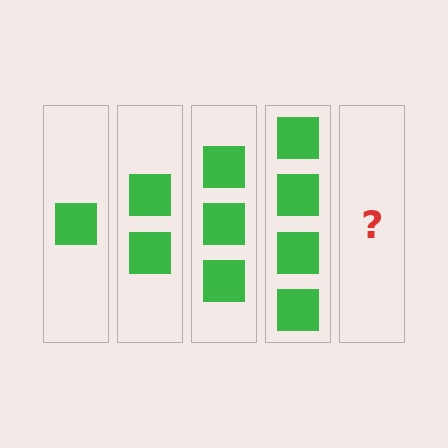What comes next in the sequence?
The next element should be 5 squares.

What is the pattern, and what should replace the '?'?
The pattern is that each step adds one more square. The '?' should be 5 squares.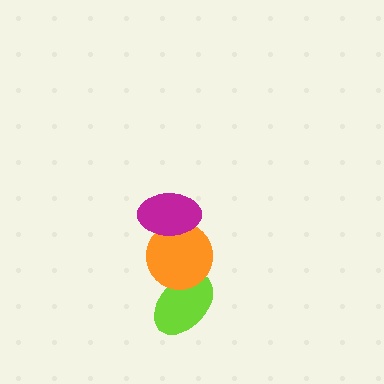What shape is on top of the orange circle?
The magenta ellipse is on top of the orange circle.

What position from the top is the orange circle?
The orange circle is 2nd from the top.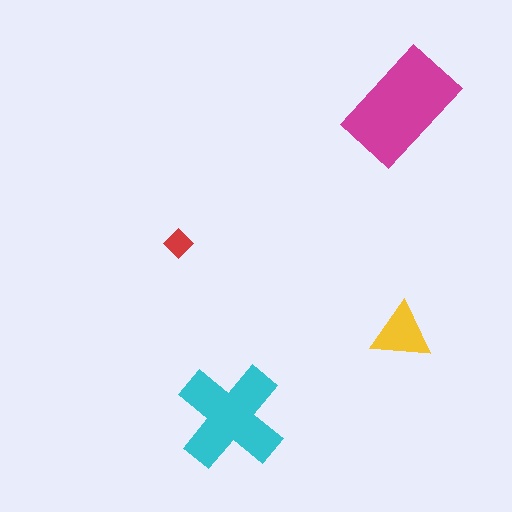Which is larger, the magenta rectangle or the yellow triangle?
The magenta rectangle.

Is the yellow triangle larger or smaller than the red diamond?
Larger.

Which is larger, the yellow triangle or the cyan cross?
The cyan cross.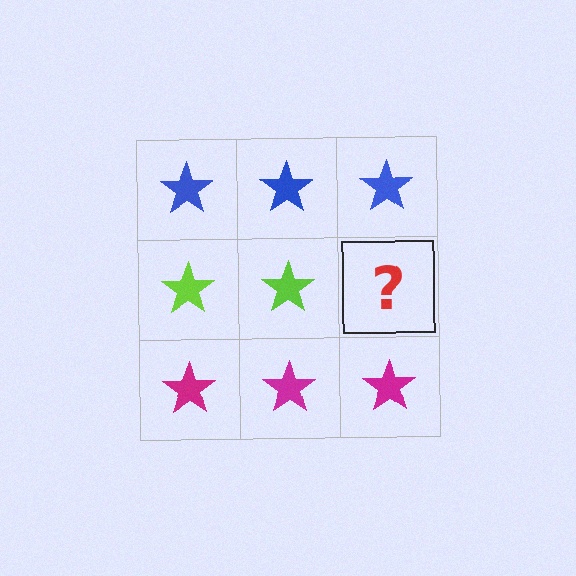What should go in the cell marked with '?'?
The missing cell should contain a lime star.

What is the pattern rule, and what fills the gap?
The rule is that each row has a consistent color. The gap should be filled with a lime star.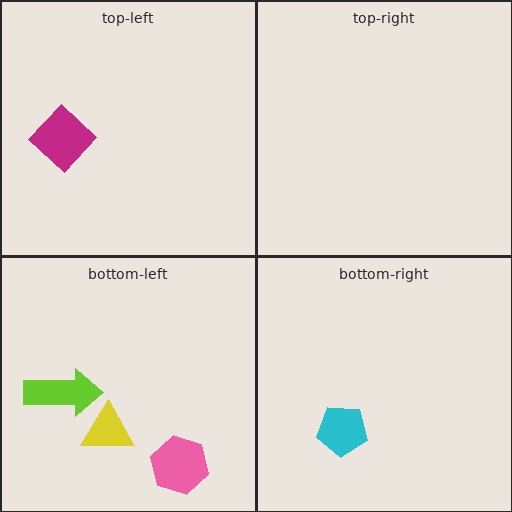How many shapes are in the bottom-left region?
3.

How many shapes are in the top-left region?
1.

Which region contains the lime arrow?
The bottom-left region.